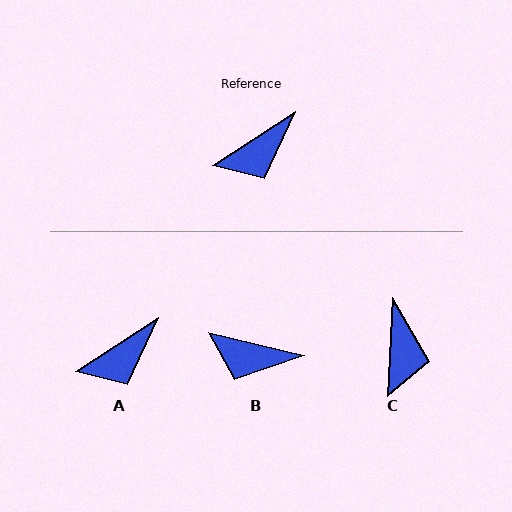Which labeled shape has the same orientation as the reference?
A.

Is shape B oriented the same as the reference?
No, it is off by about 46 degrees.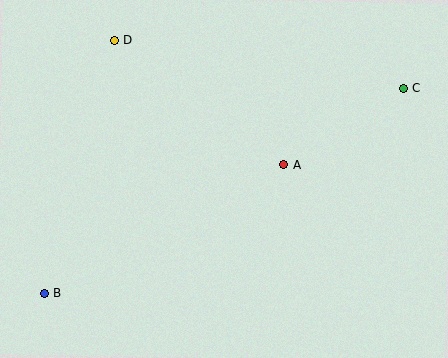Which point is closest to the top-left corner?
Point D is closest to the top-left corner.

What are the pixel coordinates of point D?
Point D is at (115, 40).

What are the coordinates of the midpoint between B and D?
The midpoint between B and D is at (79, 167).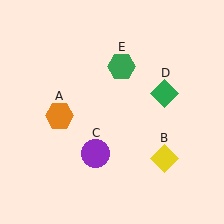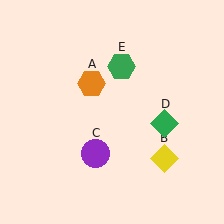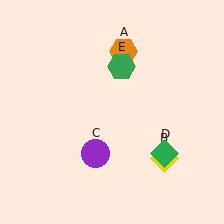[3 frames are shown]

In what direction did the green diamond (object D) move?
The green diamond (object D) moved down.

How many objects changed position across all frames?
2 objects changed position: orange hexagon (object A), green diamond (object D).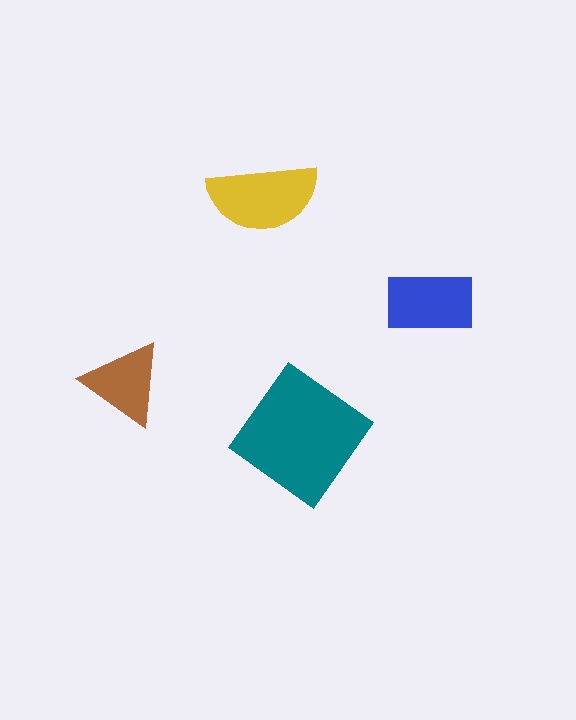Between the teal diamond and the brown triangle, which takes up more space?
The teal diamond.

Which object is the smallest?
The brown triangle.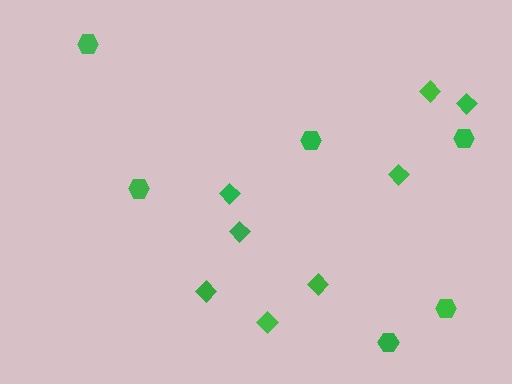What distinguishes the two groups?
There are 2 groups: one group of hexagons (6) and one group of diamonds (8).